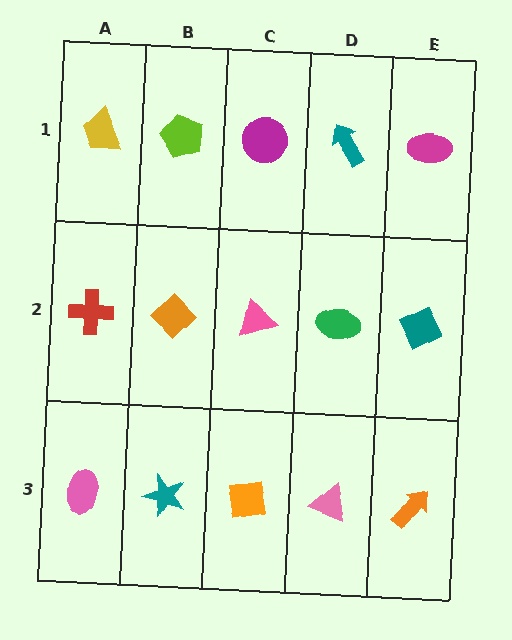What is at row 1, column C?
A magenta circle.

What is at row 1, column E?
A magenta ellipse.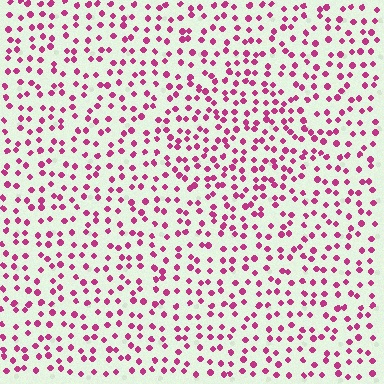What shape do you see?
I see a diamond.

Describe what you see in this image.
The image contains small magenta elements arranged at two different densities. A diamond-shaped region is visible where the elements are more densely packed than the surrounding area.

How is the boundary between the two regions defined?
The boundary is defined by a change in element density (approximately 1.4x ratio). All elements are the same color, size, and shape.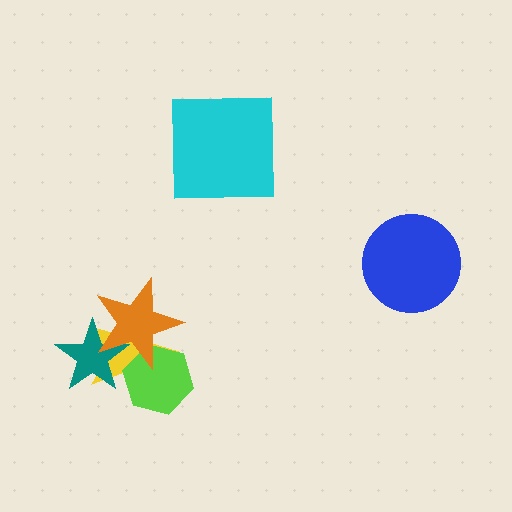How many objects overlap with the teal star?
2 objects overlap with the teal star.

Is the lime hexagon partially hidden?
Yes, it is partially covered by another shape.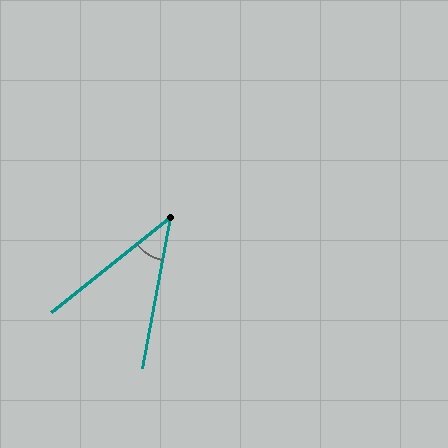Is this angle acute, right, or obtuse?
It is acute.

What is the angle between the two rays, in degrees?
Approximately 41 degrees.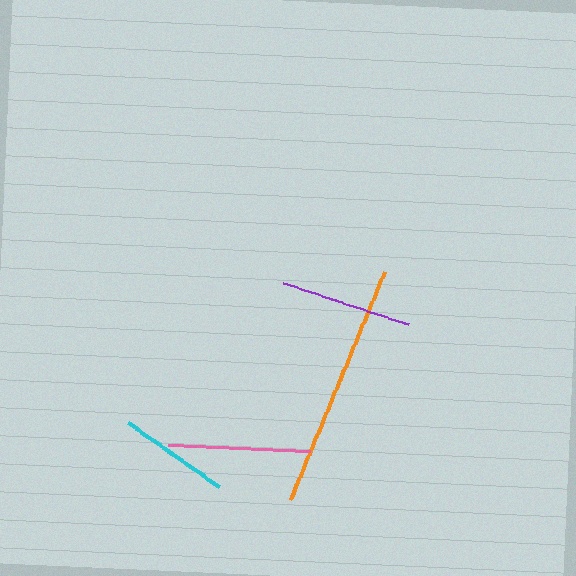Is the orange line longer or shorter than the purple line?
The orange line is longer than the purple line.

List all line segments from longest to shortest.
From longest to shortest: orange, pink, purple, cyan.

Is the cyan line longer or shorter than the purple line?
The purple line is longer than the cyan line.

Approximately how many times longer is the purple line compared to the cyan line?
The purple line is approximately 1.2 times the length of the cyan line.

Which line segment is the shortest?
The cyan line is the shortest at approximately 112 pixels.